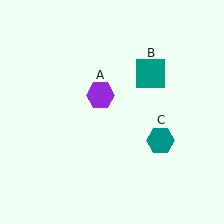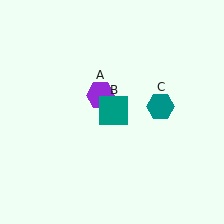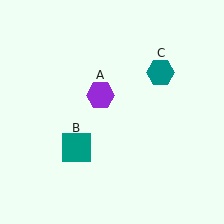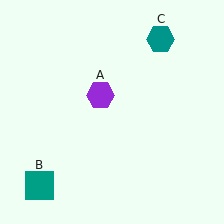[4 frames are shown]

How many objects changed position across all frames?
2 objects changed position: teal square (object B), teal hexagon (object C).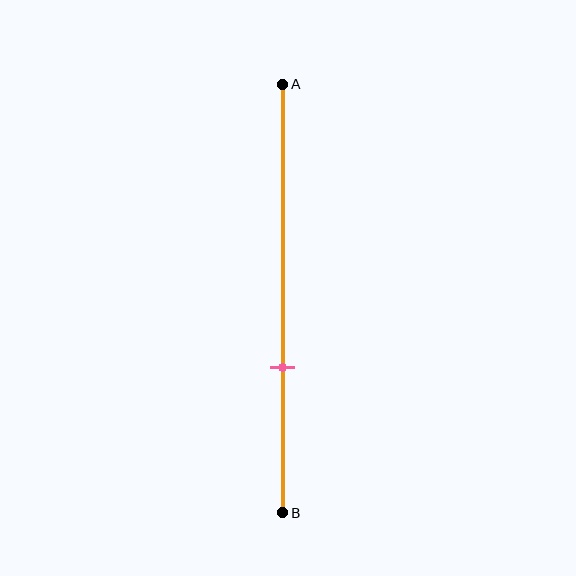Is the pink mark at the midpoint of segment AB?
No, the mark is at about 65% from A, not at the 50% midpoint.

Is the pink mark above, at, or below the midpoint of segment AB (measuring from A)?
The pink mark is below the midpoint of segment AB.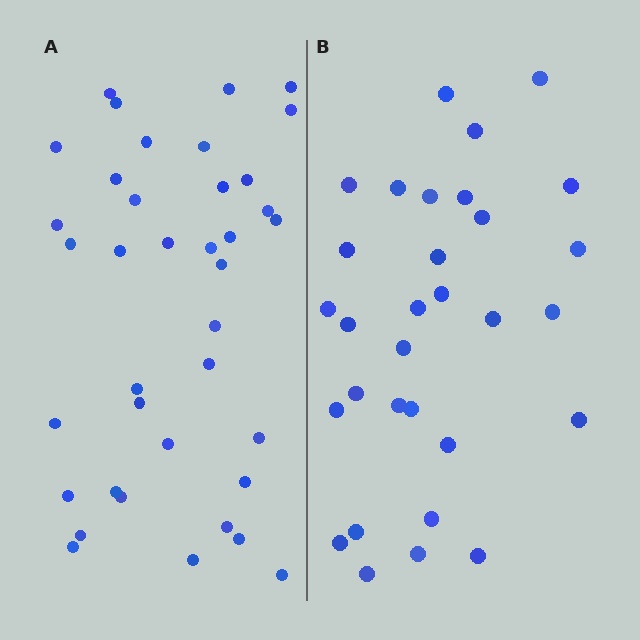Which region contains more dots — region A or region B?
Region A (the left region) has more dots.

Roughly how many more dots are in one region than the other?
Region A has roughly 8 or so more dots than region B.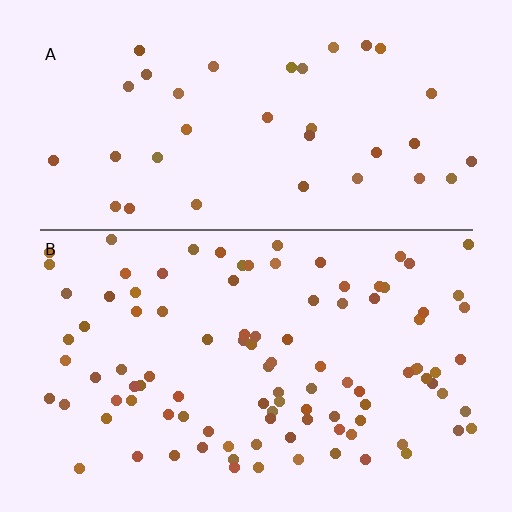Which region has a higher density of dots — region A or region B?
B (the bottom).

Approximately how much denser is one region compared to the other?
Approximately 2.7× — region B over region A.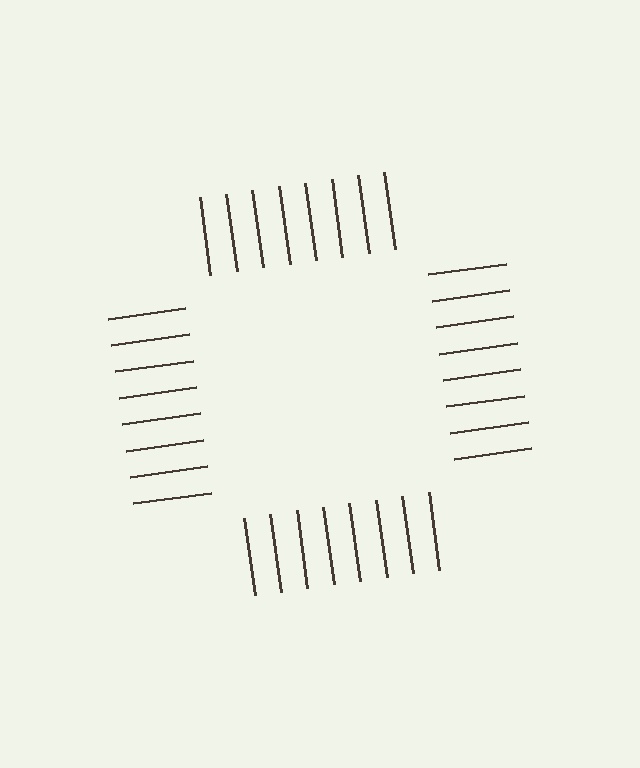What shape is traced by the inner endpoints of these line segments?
An illusory square — the line segments terminate on its edges but no continuous stroke is drawn.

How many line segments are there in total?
32 — 8 along each of the 4 edges.